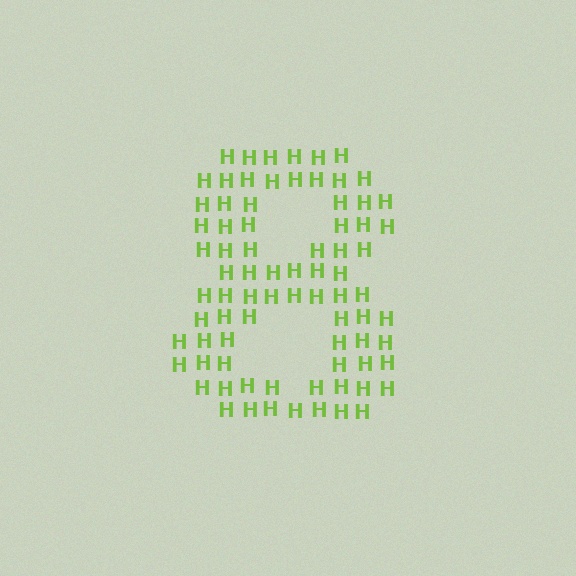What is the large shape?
The large shape is the digit 8.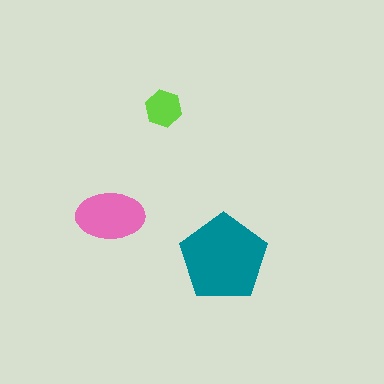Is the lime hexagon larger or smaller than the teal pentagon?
Smaller.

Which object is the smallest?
The lime hexagon.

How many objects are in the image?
There are 3 objects in the image.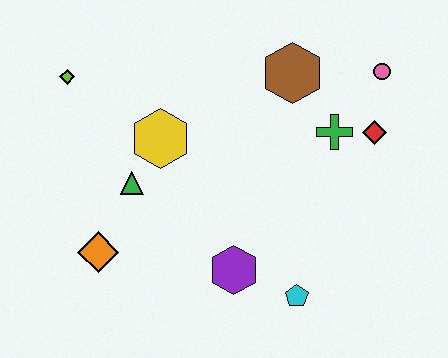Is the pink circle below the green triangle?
No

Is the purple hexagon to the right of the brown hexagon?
No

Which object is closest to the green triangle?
The yellow hexagon is closest to the green triangle.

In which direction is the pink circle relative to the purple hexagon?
The pink circle is above the purple hexagon.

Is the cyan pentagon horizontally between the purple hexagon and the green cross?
Yes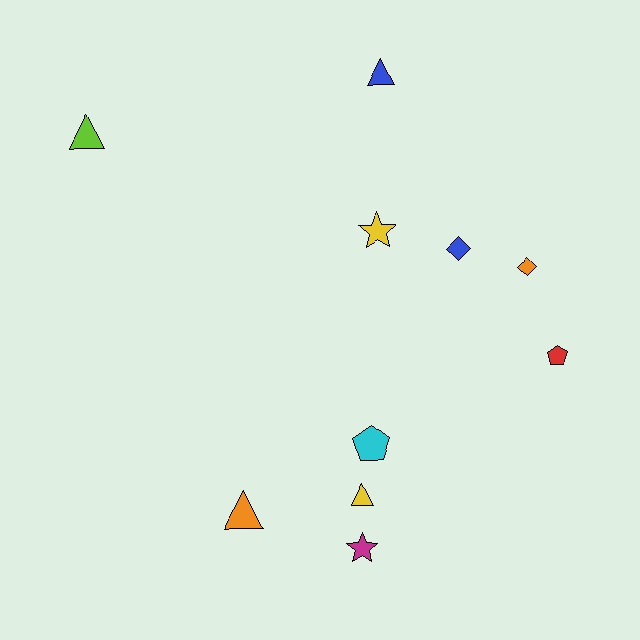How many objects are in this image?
There are 10 objects.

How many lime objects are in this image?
There is 1 lime object.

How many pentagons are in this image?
There are 2 pentagons.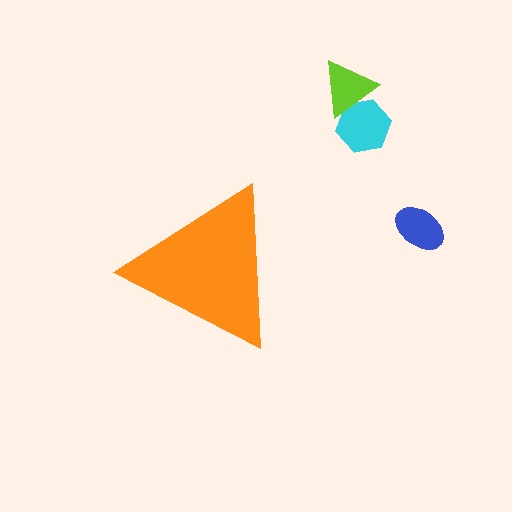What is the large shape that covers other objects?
An orange triangle.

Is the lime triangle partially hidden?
No, the lime triangle is fully visible.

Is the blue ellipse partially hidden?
No, the blue ellipse is fully visible.